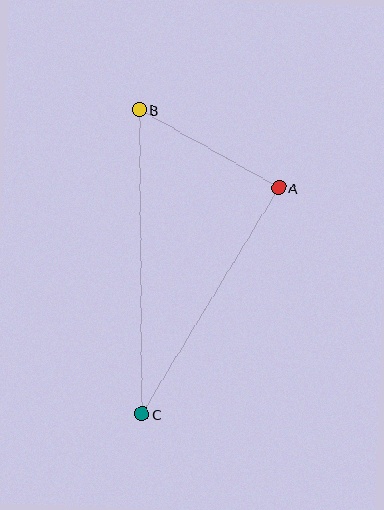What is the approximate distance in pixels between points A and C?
The distance between A and C is approximately 264 pixels.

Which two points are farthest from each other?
Points B and C are farthest from each other.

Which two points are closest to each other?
Points A and B are closest to each other.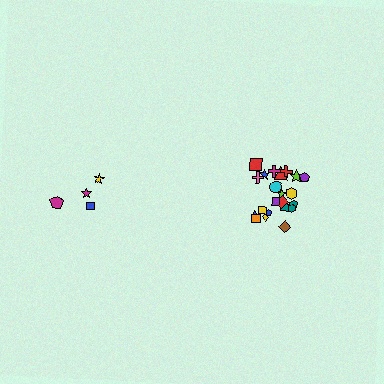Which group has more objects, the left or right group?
The right group.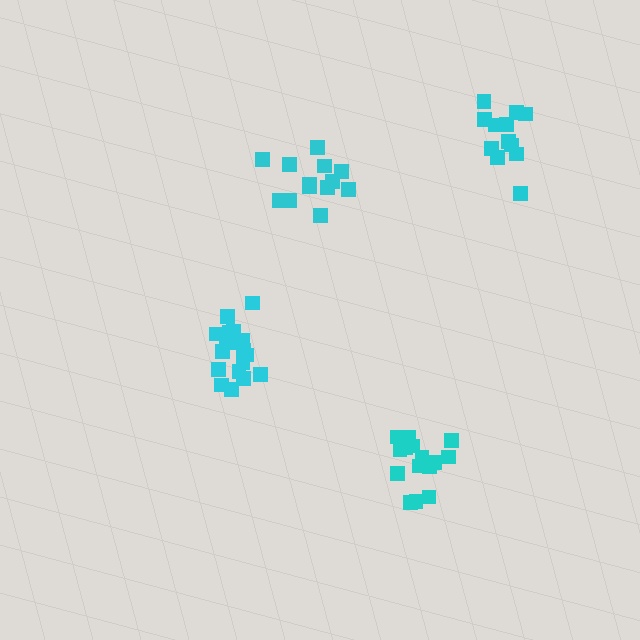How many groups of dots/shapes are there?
There are 4 groups.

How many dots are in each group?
Group 1: 12 dots, Group 2: 15 dots, Group 3: 18 dots, Group 4: 13 dots (58 total).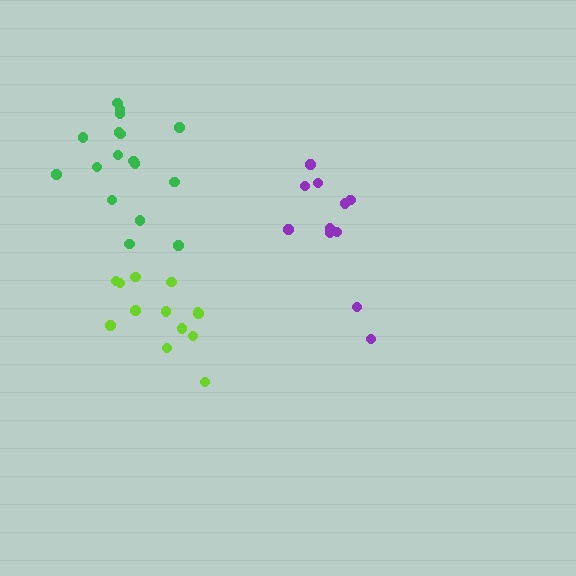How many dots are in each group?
Group 1: 11 dots, Group 2: 13 dots, Group 3: 17 dots (41 total).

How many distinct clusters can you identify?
There are 3 distinct clusters.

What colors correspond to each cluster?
The clusters are colored: purple, lime, green.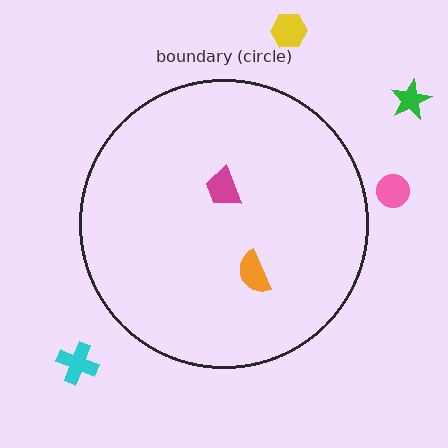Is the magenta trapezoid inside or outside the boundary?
Inside.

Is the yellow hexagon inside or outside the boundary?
Outside.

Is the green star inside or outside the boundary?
Outside.